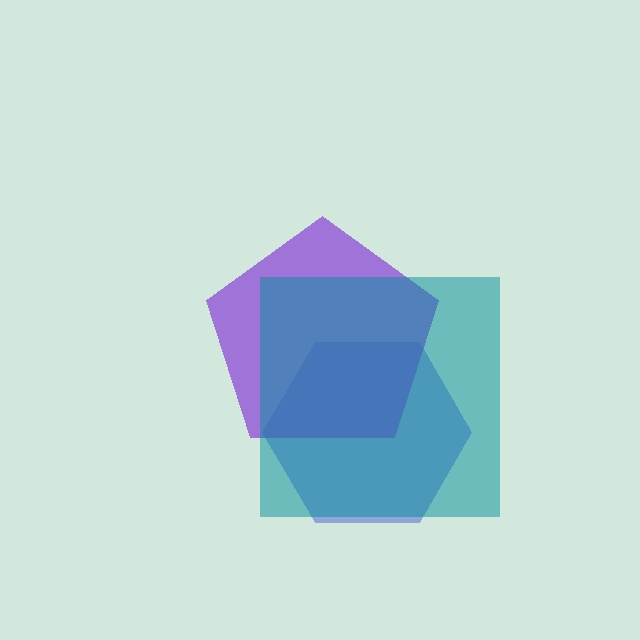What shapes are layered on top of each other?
The layered shapes are: a blue hexagon, a purple pentagon, a teal square.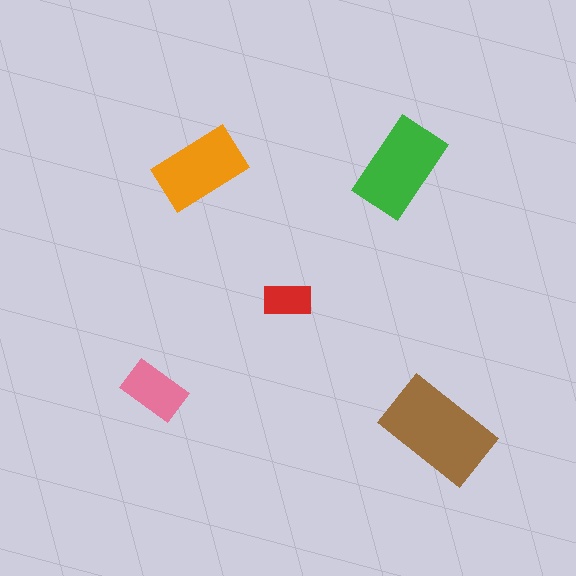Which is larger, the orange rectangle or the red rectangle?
The orange one.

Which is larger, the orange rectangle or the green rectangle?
The green one.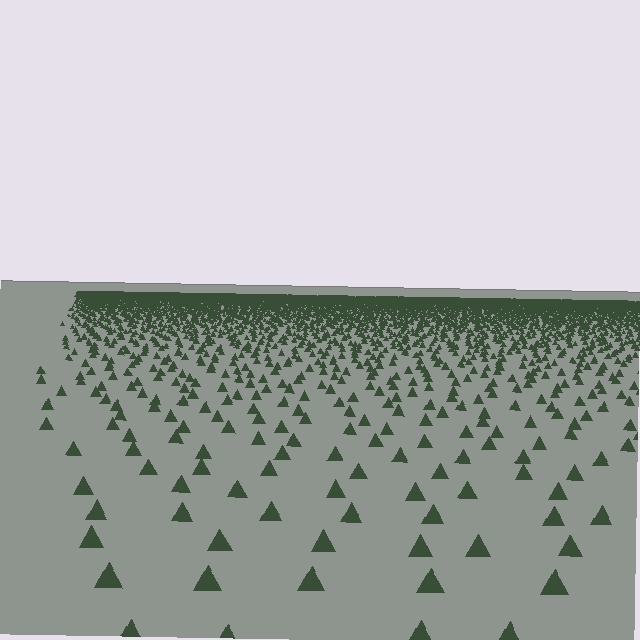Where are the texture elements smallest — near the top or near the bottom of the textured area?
Near the top.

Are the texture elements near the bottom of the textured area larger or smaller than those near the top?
Larger. Near the bottom, elements are closer to the viewer and appear at a bigger on-screen size.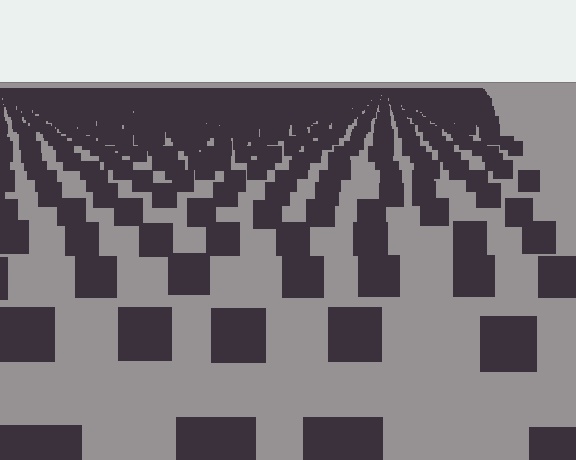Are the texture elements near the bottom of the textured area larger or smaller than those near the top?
Larger. Near the bottom, elements are closer to the viewer and appear at a bigger on-screen size.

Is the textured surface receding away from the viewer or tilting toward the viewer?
The surface is receding away from the viewer. Texture elements get smaller and denser toward the top.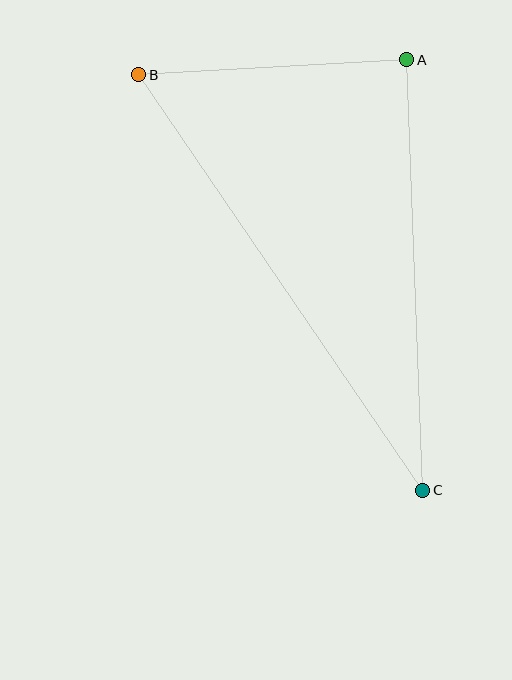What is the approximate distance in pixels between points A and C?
The distance between A and C is approximately 431 pixels.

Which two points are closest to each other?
Points A and B are closest to each other.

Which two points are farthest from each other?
Points B and C are farthest from each other.